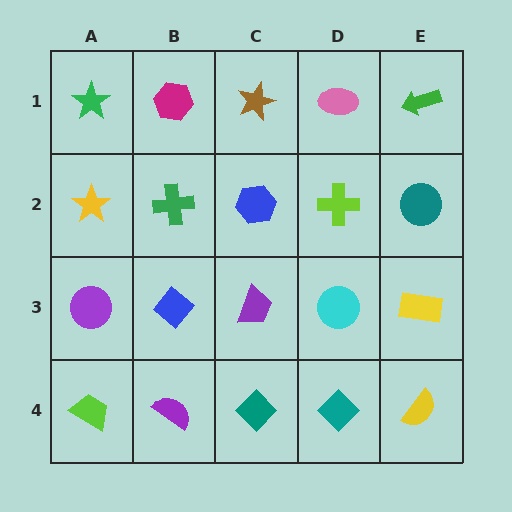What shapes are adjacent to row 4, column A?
A purple circle (row 3, column A), a purple semicircle (row 4, column B).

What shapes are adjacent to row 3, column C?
A blue hexagon (row 2, column C), a teal diamond (row 4, column C), a blue diamond (row 3, column B), a cyan circle (row 3, column D).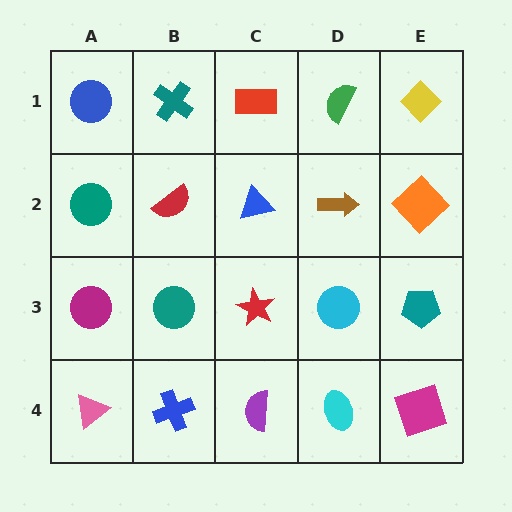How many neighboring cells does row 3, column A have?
3.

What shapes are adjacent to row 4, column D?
A cyan circle (row 3, column D), a purple semicircle (row 4, column C), a magenta square (row 4, column E).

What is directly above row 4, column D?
A cyan circle.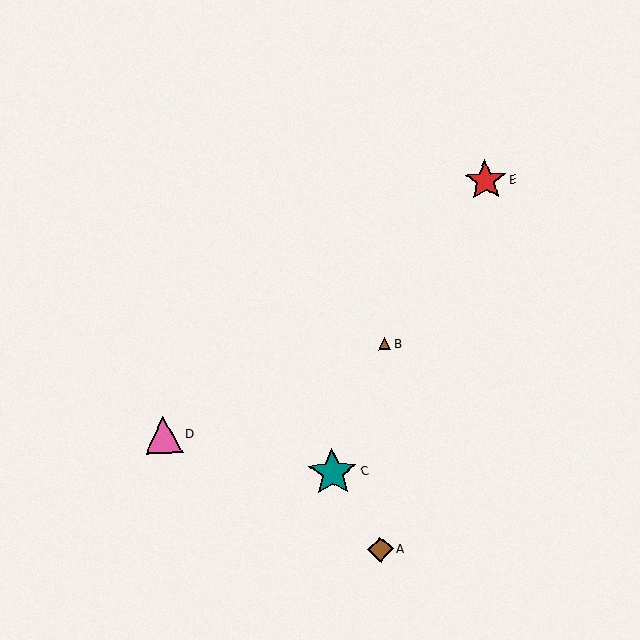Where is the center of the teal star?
The center of the teal star is at (332, 472).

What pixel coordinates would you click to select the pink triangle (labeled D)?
Click at (163, 435) to select the pink triangle D.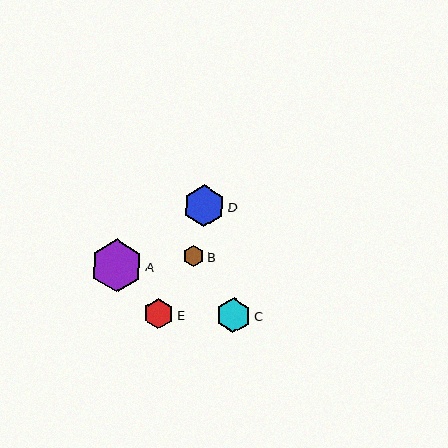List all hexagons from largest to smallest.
From largest to smallest: A, D, C, E, B.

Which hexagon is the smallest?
Hexagon B is the smallest with a size of approximately 21 pixels.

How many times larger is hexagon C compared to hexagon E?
Hexagon C is approximately 1.2 times the size of hexagon E.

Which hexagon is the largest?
Hexagon A is the largest with a size of approximately 52 pixels.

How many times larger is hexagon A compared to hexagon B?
Hexagon A is approximately 2.4 times the size of hexagon B.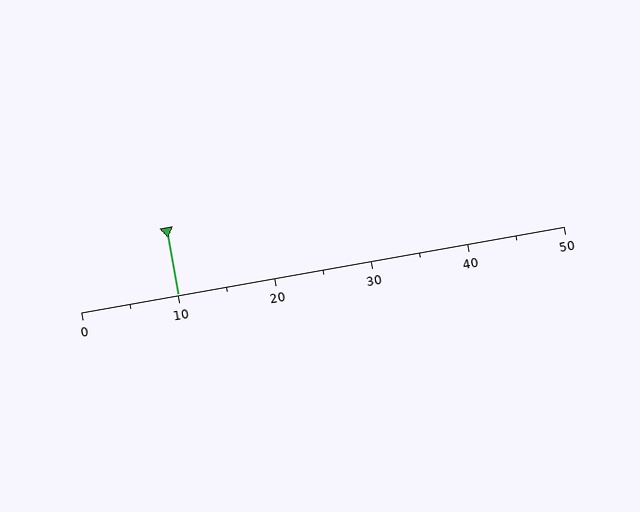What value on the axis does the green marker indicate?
The marker indicates approximately 10.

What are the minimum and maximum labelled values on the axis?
The axis runs from 0 to 50.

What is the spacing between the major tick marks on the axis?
The major ticks are spaced 10 apart.